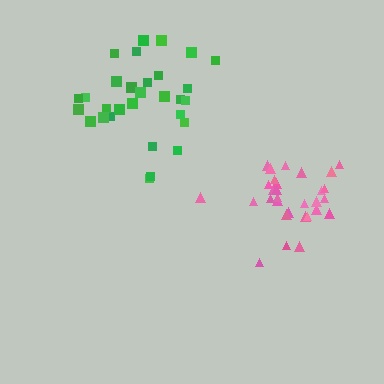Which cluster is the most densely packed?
Pink.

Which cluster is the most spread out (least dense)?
Green.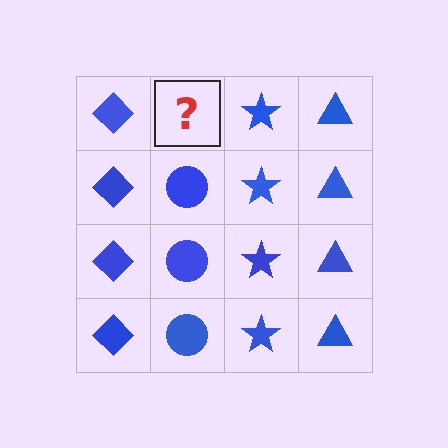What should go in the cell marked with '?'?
The missing cell should contain a blue circle.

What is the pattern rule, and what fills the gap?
The rule is that each column has a consistent shape. The gap should be filled with a blue circle.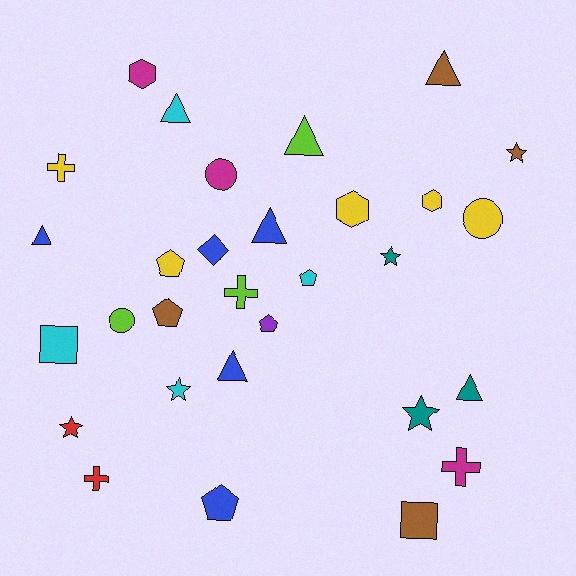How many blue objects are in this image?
There are 5 blue objects.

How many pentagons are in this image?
There are 5 pentagons.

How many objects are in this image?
There are 30 objects.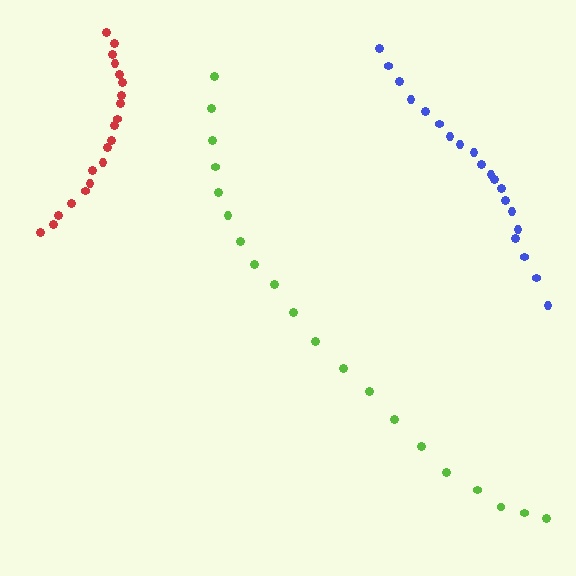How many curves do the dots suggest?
There are 3 distinct paths.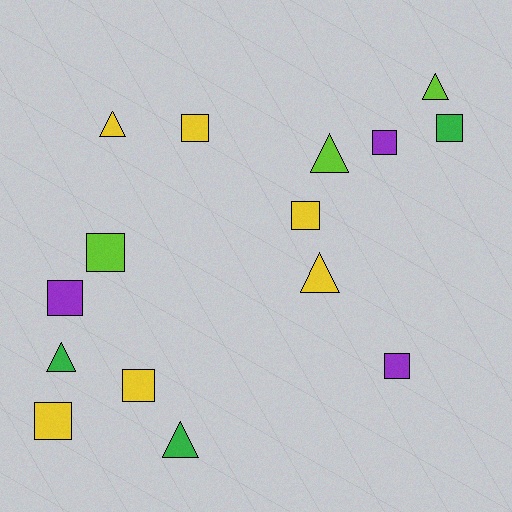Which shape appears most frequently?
Square, with 9 objects.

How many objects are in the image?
There are 15 objects.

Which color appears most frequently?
Yellow, with 6 objects.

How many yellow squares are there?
There are 4 yellow squares.